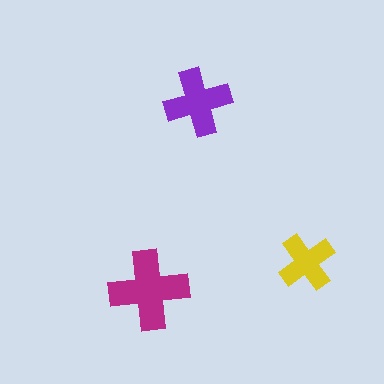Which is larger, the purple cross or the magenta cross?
The magenta one.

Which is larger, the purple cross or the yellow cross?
The purple one.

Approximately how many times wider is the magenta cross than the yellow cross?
About 1.5 times wider.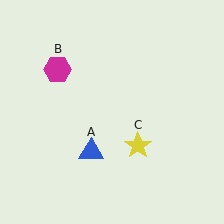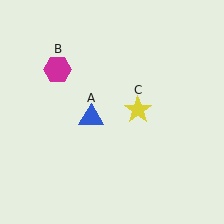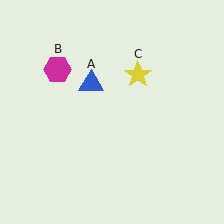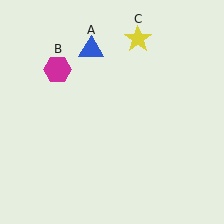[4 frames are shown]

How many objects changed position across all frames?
2 objects changed position: blue triangle (object A), yellow star (object C).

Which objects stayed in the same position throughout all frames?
Magenta hexagon (object B) remained stationary.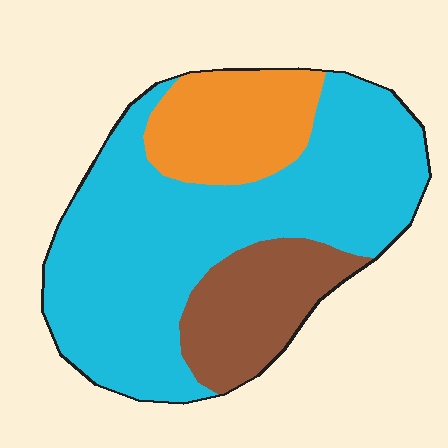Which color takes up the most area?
Cyan, at roughly 65%.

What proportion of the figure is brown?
Brown covers around 20% of the figure.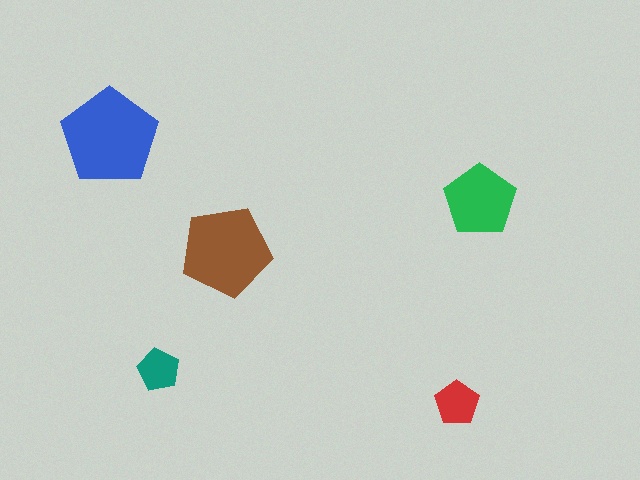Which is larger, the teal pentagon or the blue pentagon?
The blue one.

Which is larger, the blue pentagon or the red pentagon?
The blue one.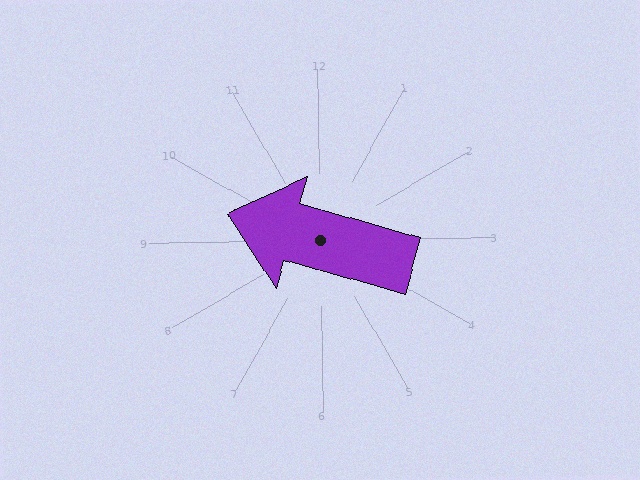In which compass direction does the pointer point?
West.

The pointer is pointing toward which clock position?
Roughly 10 o'clock.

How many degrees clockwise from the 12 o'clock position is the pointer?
Approximately 287 degrees.